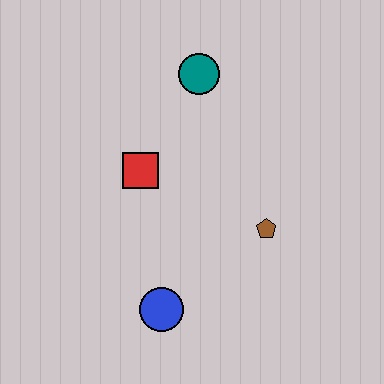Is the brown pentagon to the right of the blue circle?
Yes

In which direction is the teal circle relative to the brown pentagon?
The teal circle is above the brown pentagon.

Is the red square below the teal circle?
Yes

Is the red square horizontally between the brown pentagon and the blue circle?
No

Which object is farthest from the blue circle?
The teal circle is farthest from the blue circle.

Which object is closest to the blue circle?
The brown pentagon is closest to the blue circle.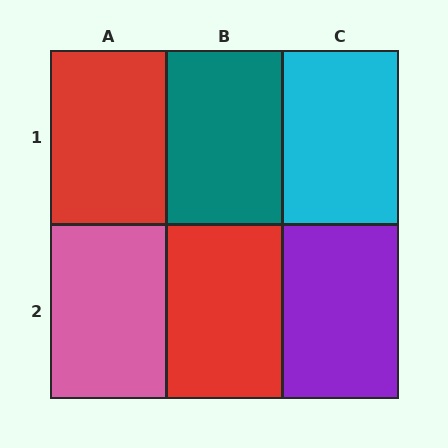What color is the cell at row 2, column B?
Red.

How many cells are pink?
1 cell is pink.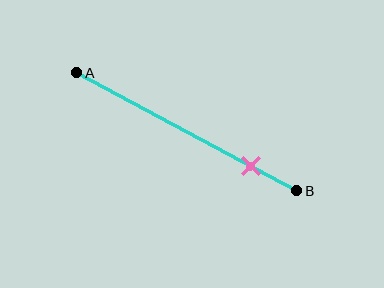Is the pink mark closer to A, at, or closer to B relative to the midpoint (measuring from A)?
The pink mark is closer to point B than the midpoint of segment AB.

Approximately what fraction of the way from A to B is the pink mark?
The pink mark is approximately 80% of the way from A to B.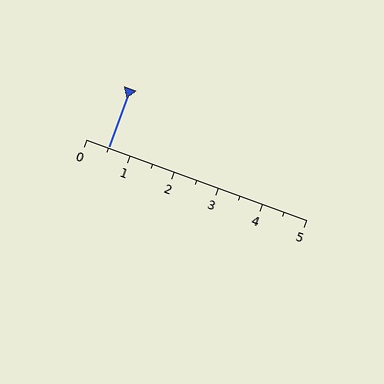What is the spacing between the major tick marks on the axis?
The major ticks are spaced 1 apart.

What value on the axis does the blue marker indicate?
The marker indicates approximately 0.5.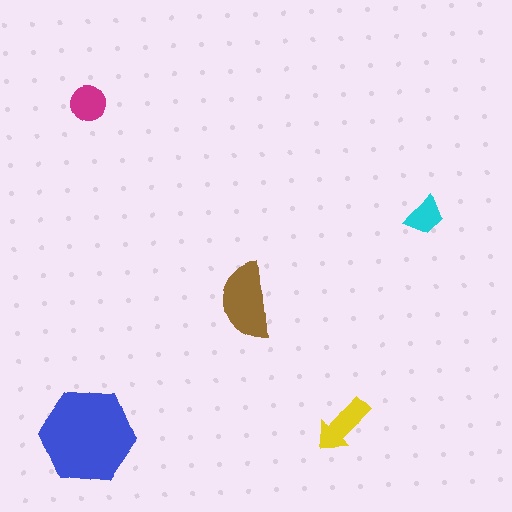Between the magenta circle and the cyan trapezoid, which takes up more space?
The magenta circle.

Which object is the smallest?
The cyan trapezoid.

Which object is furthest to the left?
The blue hexagon is leftmost.